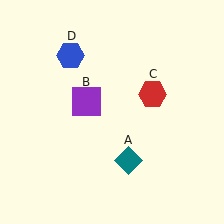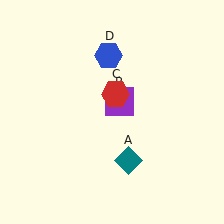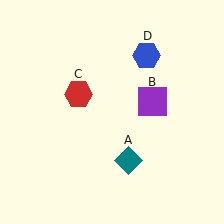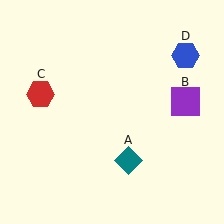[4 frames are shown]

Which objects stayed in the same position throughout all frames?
Teal diamond (object A) remained stationary.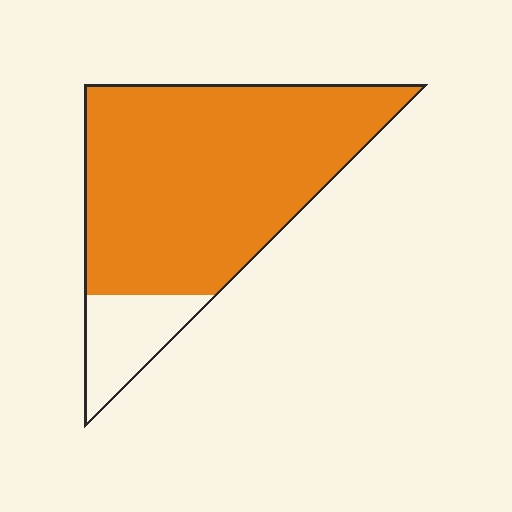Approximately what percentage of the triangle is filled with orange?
Approximately 85%.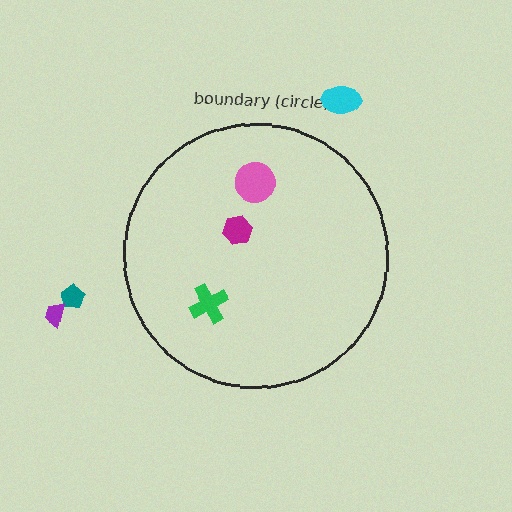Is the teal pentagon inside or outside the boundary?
Outside.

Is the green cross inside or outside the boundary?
Inside.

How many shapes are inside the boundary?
3 inside, 3 outside.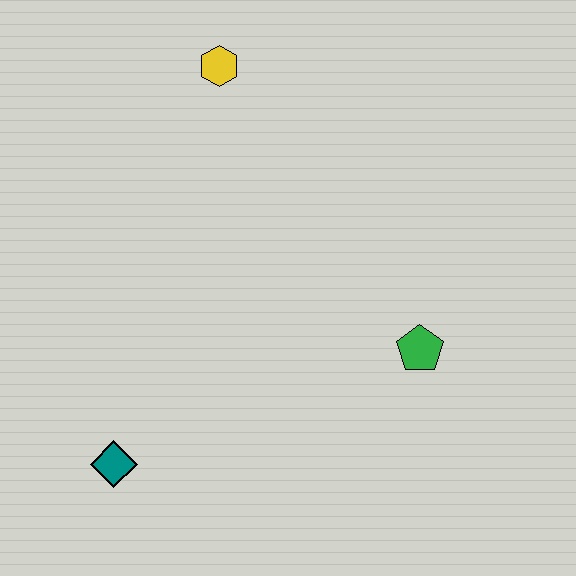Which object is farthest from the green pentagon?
The yellow hexagon is farthest from the green pentagon.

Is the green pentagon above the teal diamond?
Yes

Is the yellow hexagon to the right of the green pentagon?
No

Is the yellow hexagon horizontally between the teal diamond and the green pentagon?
Yes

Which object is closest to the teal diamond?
The green pentagon is closest to the teal diamond.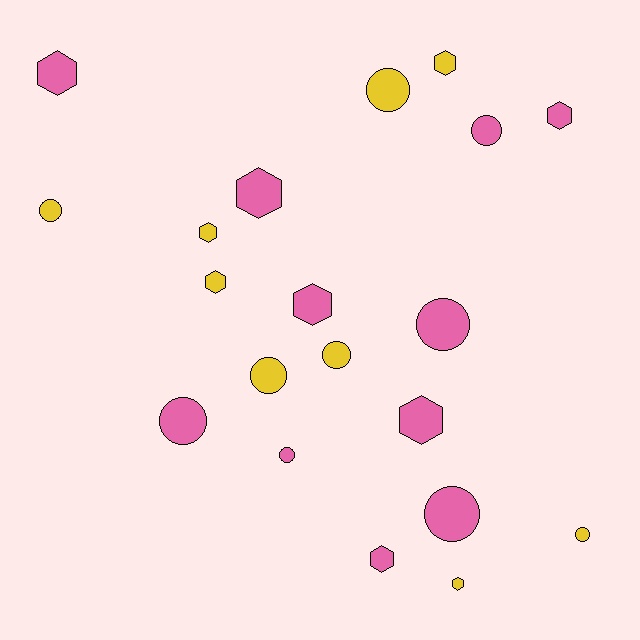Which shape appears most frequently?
Circle, with 10 objects.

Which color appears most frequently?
Pink, with 11 objects.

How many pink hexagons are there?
There are 6 pink hexagons.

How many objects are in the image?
There are 20 objects.